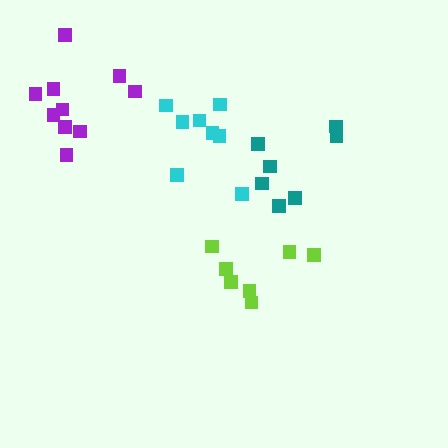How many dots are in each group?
Group 1: 7 dots, Group 2: 8 dots, Group 3: 10 dots, Group 4: 7 dots (32 total).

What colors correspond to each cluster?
The clusters are colored: lime, cyan, purple, teal.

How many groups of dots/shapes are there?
There are 4 groups.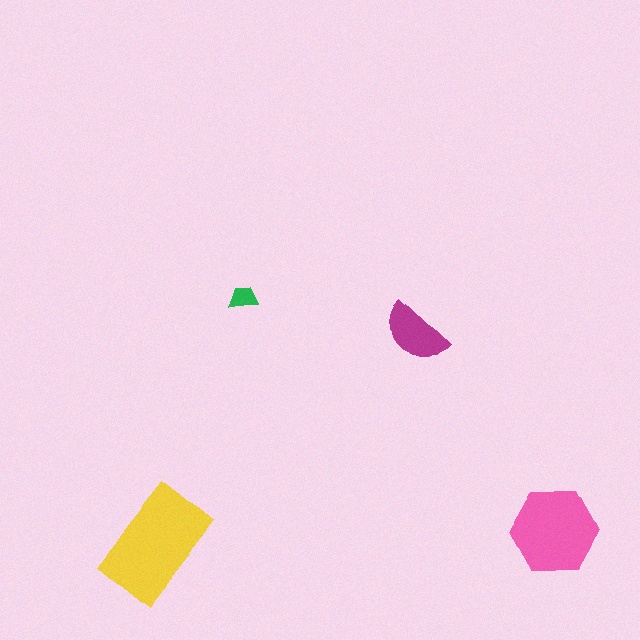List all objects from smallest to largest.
The green trapezoid, the magenta semicircle, the pink hexagon, the yellow rectangle.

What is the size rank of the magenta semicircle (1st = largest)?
3rd.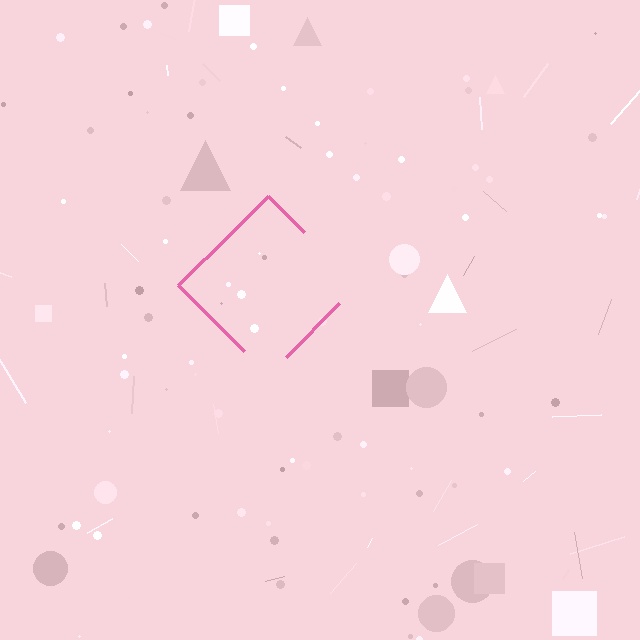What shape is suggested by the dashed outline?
The dashed outline suggests a diamond.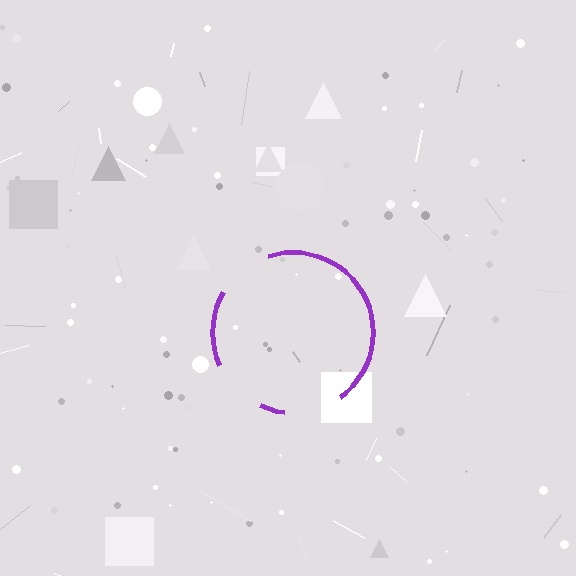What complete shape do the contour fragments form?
The contour fragments form a circle.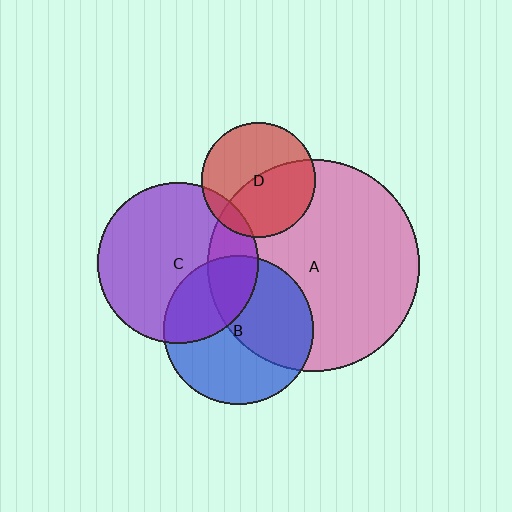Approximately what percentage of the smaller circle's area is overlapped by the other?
Approximately 50%.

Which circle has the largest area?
Circle A (pink).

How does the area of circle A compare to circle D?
Approximately 3.4 times.